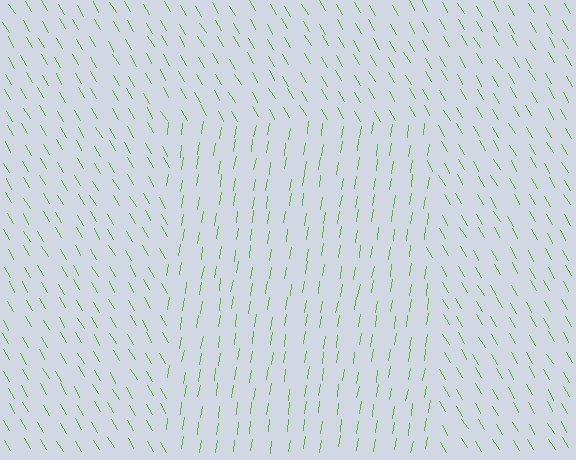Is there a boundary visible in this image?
Yes, there is a texture boundary formed by a change in line orientation.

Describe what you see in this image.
The image is filled with small lime line segments. A rectangle region in the image has lines oriented differently from the surrounding lines, creating a visible texture boundary.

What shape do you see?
I see a rectangle.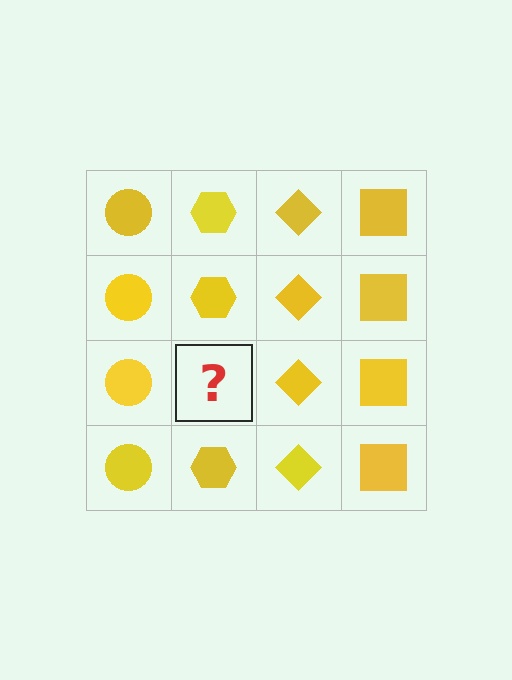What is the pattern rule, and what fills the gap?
The rule is that each column has a consistent shape. The gap should be filled with a yellow hexagon.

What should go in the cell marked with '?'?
The missing cell should contain a yellow hexagon.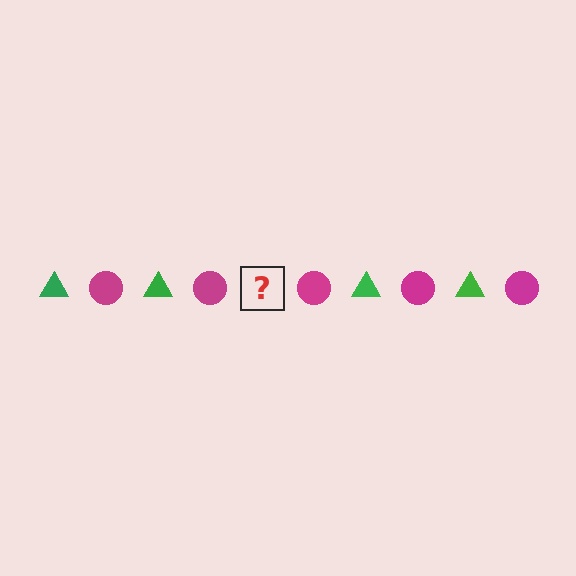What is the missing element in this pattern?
The missing element is a green triangle.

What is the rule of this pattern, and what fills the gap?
The rule is that the pattern alternates between green triangle and magenta circle. The gap should be filled with a green triangle.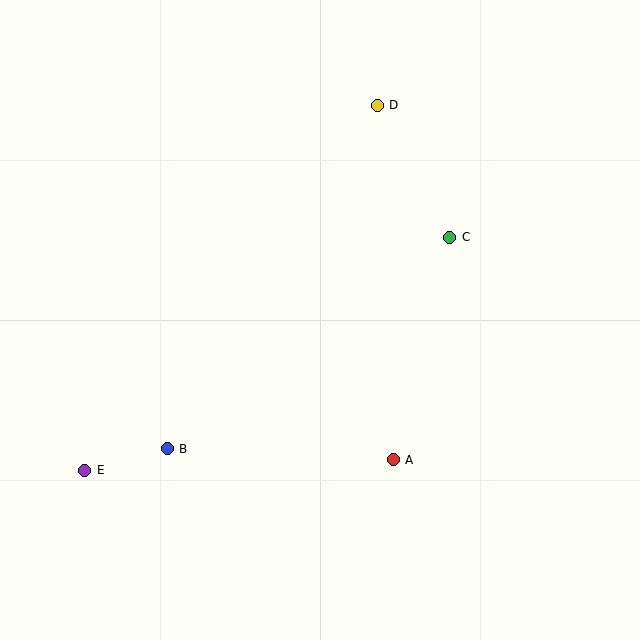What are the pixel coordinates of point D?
Point D is at (377, 105).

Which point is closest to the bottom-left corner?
Point E is closest to the bottom-left corner.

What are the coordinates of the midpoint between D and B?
The midpoint between D and B is at (272, 277).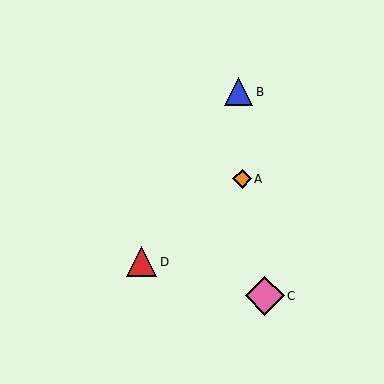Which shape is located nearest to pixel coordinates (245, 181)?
The orange diamond (labeled A) at (242, 179) is nearest to that location.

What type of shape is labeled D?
Shape D is a red triangle.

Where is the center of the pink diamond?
The center of the pink diamond is at (265, 296).